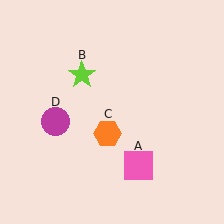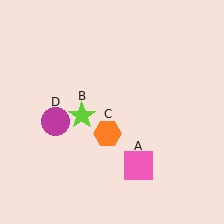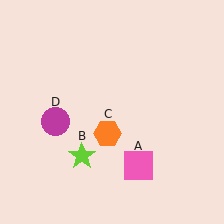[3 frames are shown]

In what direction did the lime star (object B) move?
The lime star (object B) moved down.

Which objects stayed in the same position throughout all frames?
Pink square (object A) and orange hexagon (object C) and magenta circle (object D) remained stationary.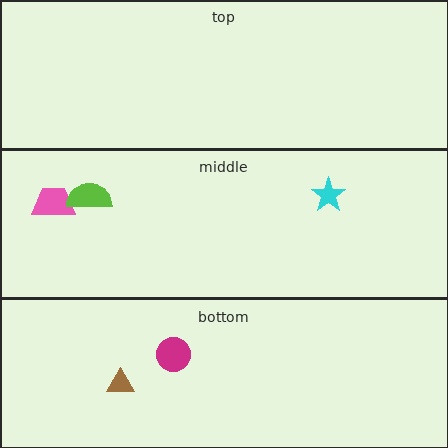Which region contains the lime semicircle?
The middle region.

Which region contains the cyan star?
The middle region.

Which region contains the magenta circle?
The bottom region.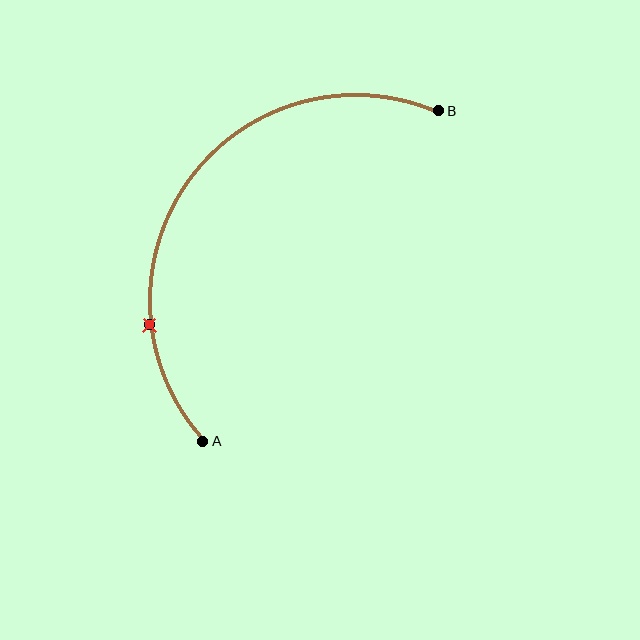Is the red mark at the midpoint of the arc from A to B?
No. The red mark lies on the arc but is closer to endpoint A. The arc midpoint would be at the point on the curve equidistant along the arc from both A and B.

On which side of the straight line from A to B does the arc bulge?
The arc bulges above and to the left of the straight line connecting A and B.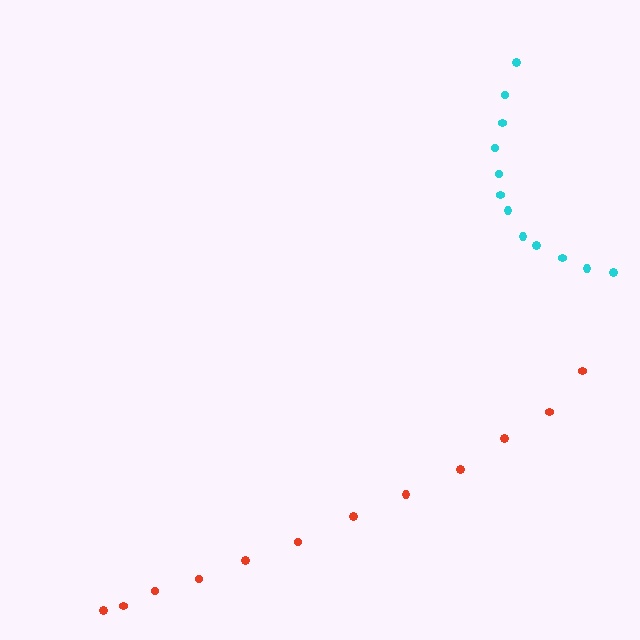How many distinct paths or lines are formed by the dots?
There are 2 distinct paths.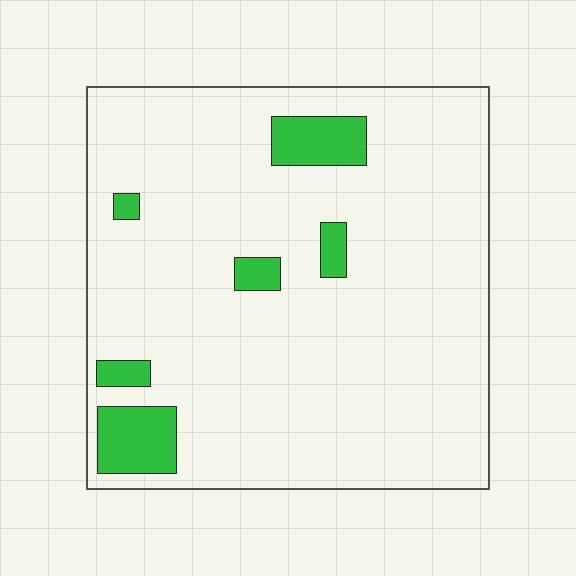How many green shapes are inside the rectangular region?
6.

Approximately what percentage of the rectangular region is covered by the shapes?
Approximately 10%.